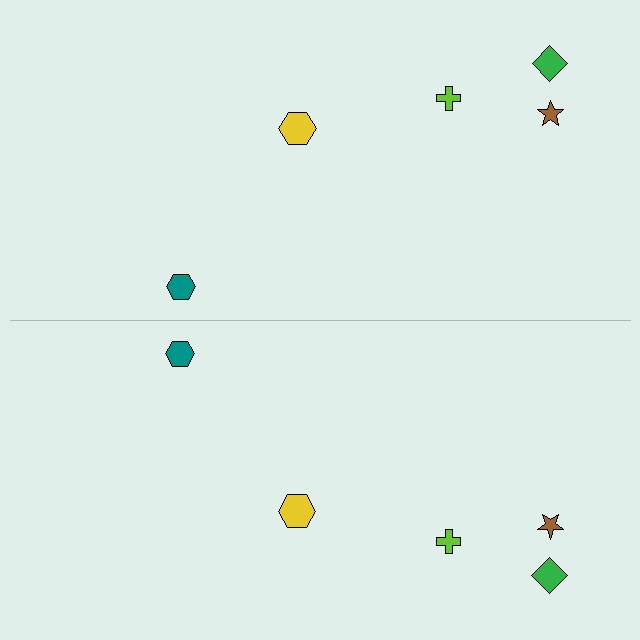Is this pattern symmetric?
Yes, this pattern has bilateral (reflection) symmetry.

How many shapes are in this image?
There are 10 shapes in this image.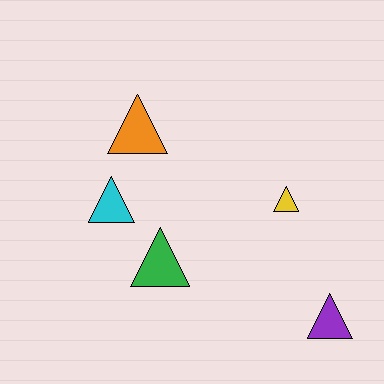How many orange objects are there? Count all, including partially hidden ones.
There is 1 orange object.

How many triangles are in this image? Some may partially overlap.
There are 5 triangles.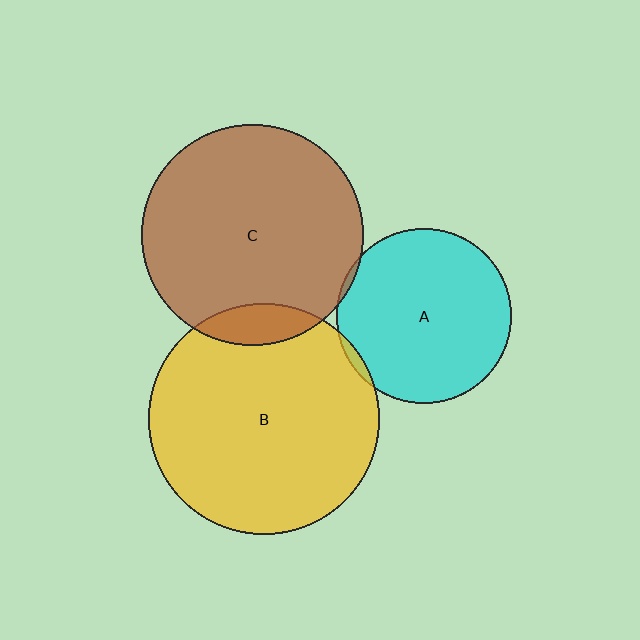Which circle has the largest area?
Circle B (yellow).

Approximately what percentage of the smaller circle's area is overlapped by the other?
Approximately 10%.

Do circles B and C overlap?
Yes.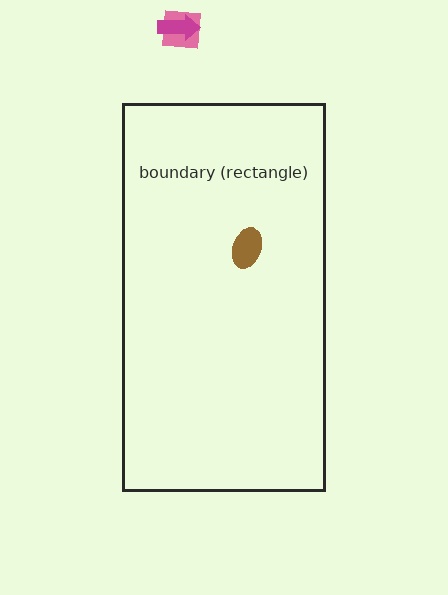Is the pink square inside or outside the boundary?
Outside.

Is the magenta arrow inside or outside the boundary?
Outside.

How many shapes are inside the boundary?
1 inside, 2 outside.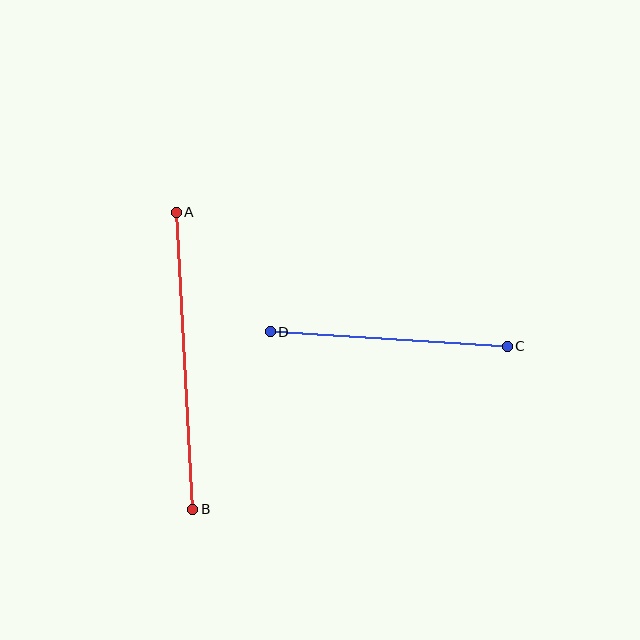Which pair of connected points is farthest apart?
Points A and B are farthest apart.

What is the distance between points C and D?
The distance is approximately 237 pixels.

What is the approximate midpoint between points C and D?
The midpoint is at approximately (389, 339) pixels.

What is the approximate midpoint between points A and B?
The midpoint is at approximately (184, 361) pixels.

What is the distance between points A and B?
The distance is approximately 297 pixels.